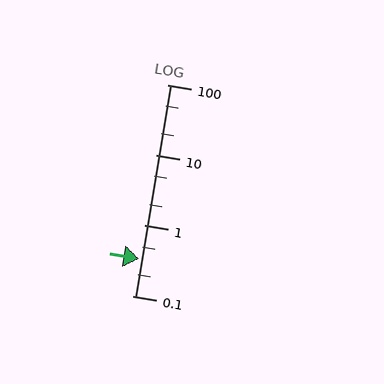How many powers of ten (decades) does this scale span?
The scale spans 3 decades, from 0.1 to 100.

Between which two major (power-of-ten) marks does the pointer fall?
The pointer is between 0.1 and 1.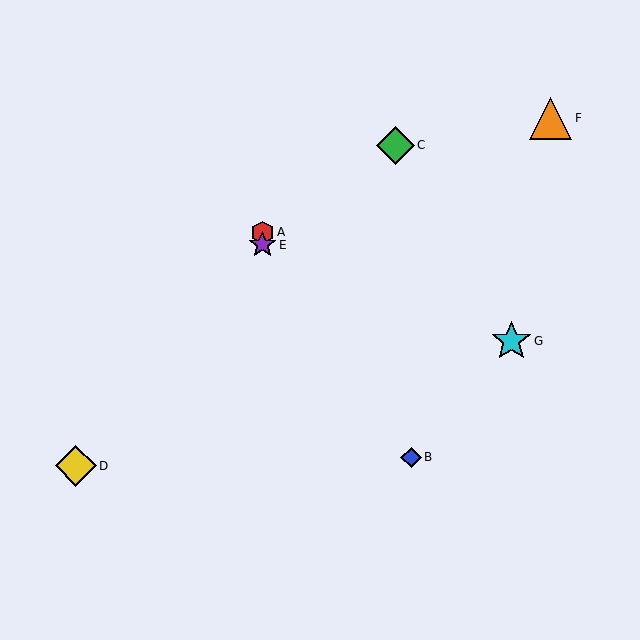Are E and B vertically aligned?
No, E is at x≈262 and B is at x≈411.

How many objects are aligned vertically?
2 objects (A, E) are aligned vertically.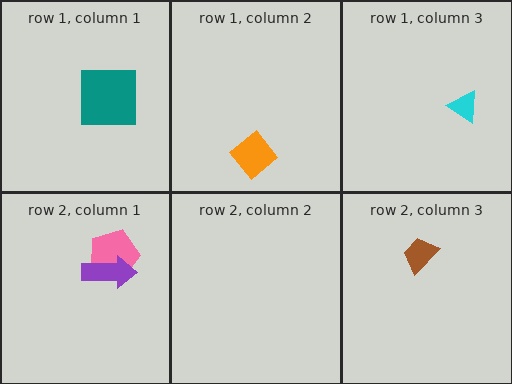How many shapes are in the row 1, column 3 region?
1.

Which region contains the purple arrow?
The row 2, column 1 region.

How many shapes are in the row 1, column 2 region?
1.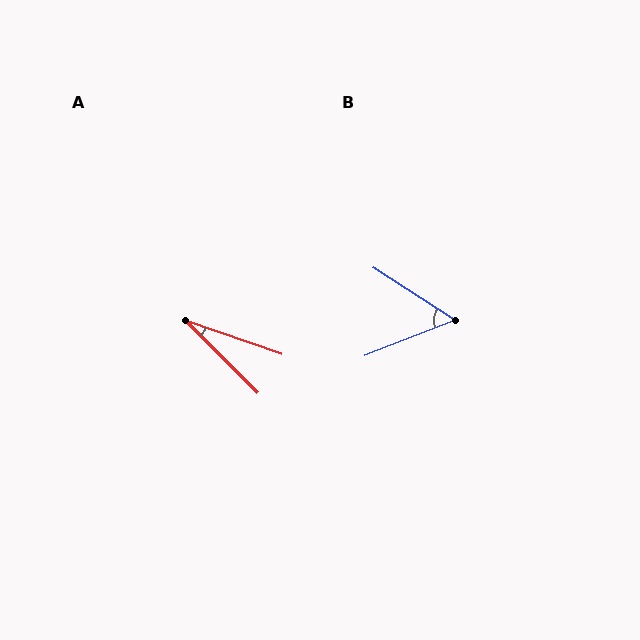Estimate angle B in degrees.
Approximately 54 degrees.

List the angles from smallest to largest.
A (26°), B (54°).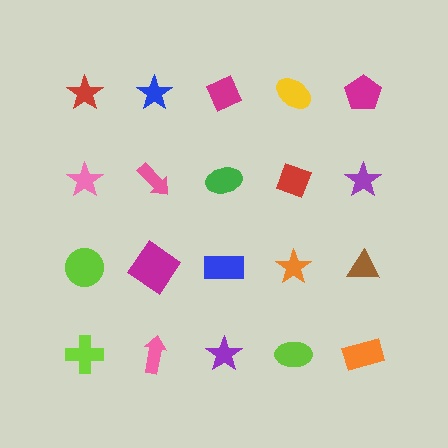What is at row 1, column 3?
A magenta diamond.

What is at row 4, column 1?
A lime cross.